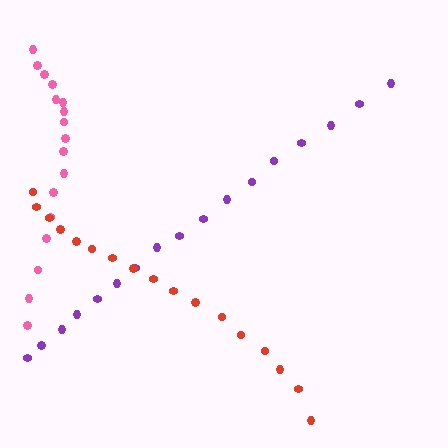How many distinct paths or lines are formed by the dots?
There are 3 distinct paths.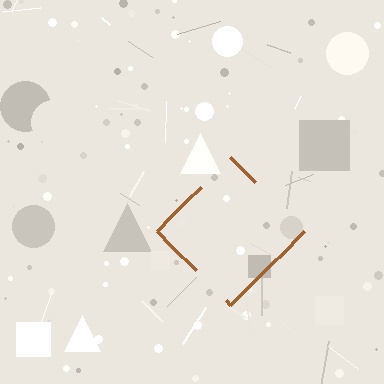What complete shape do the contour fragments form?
The contour fragments form a diamond.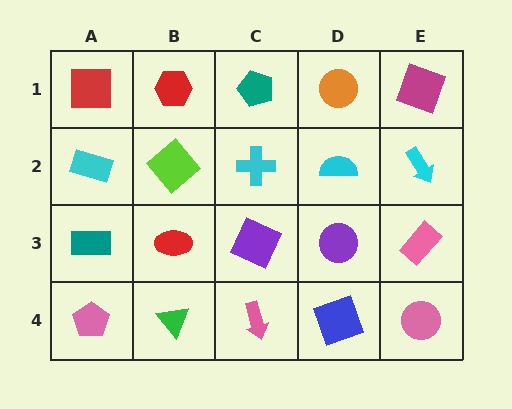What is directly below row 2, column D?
A purple circle.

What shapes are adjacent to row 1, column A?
A cyan rectangle (row 2, column A), a red hexagon (row 1, column B).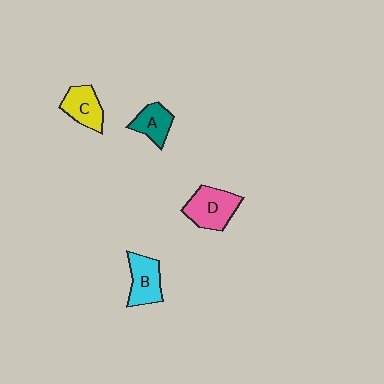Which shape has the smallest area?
Shape A (teal).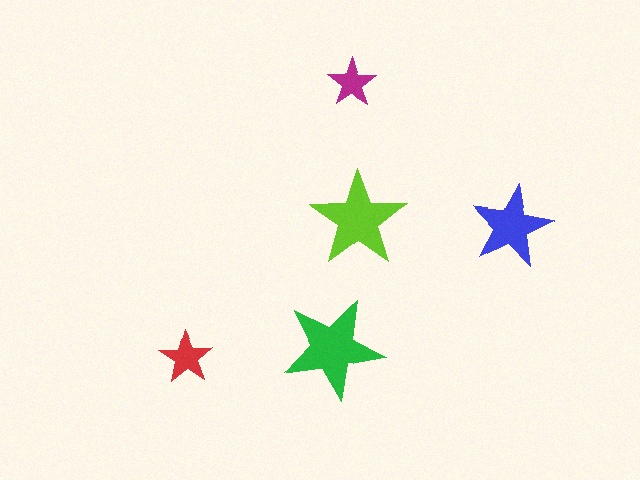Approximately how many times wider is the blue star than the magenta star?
About 1.5 times wider.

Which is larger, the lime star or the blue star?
The lime one.